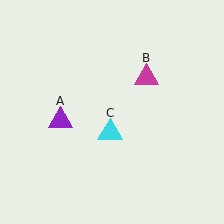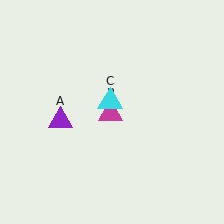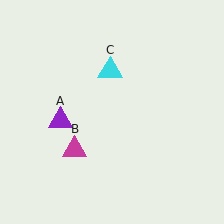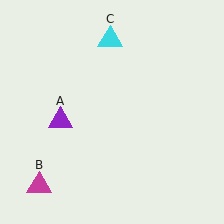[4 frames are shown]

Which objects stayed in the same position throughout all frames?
Purple triangle (object A) remained stationary.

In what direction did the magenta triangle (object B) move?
The magenta triangle (object B) moved down and to the left.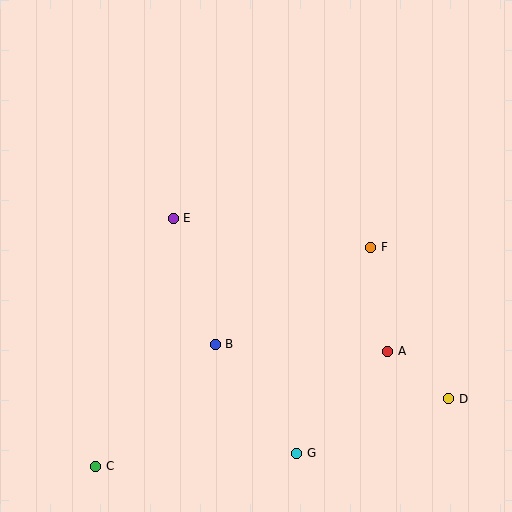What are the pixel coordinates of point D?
Point D is at (449, 399).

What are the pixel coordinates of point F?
Point F is at (371, 247).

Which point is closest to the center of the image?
Point E at (173, 218) is closest to the center.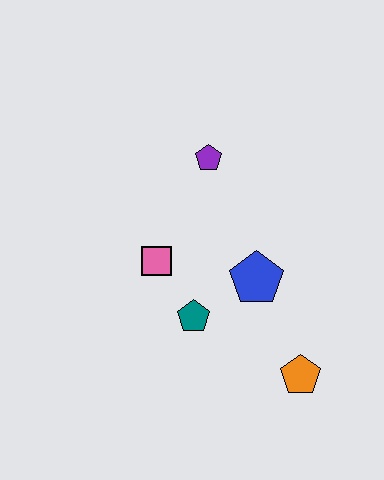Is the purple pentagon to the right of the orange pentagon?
No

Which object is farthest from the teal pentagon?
The purple pentagon is farthest from the teal pentagon.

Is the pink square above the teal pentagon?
Yes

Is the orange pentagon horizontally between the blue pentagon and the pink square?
No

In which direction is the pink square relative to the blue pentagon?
The pink square is to the left of the blue pentagon.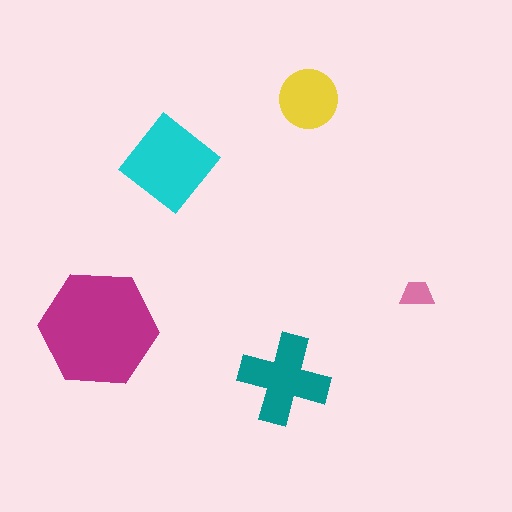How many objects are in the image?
There are 5 objects in the image.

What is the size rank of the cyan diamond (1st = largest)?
2nd.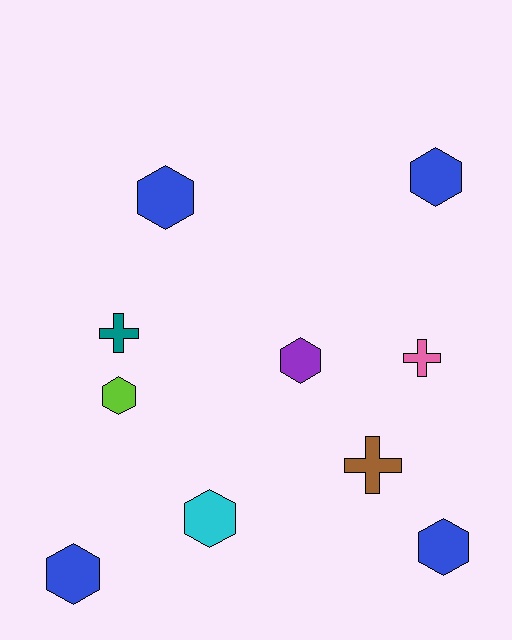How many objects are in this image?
There are 10 objects.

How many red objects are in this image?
There are no red objects.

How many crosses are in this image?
There are 3 crosses.